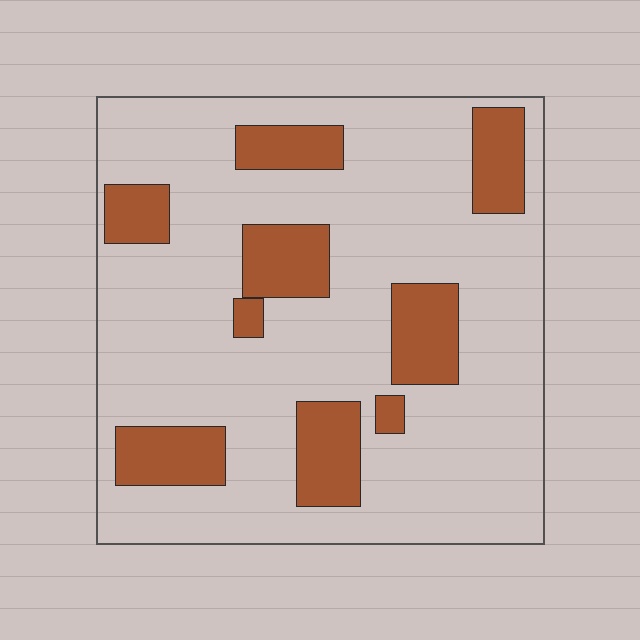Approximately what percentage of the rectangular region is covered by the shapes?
Approximately 20%.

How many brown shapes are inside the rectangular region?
9.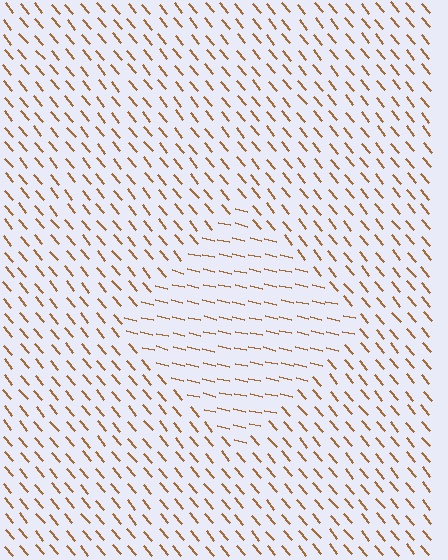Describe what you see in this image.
The image is filled with small brown line segments. A diamond region in the image has lines oriented differently from the surrounding lines, creating a visible texture boundary.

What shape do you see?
I see a diamond.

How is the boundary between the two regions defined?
The boundary is defined purely by a change in line orientation (approximately 37 degrees difference). All lines are the same color and thickness.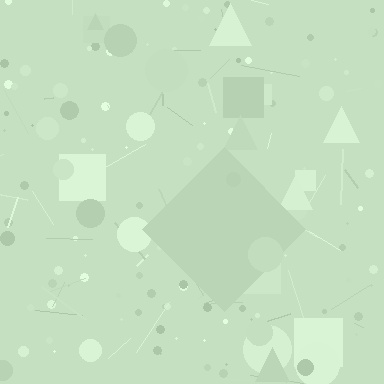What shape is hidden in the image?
A diamond is hidden in the image.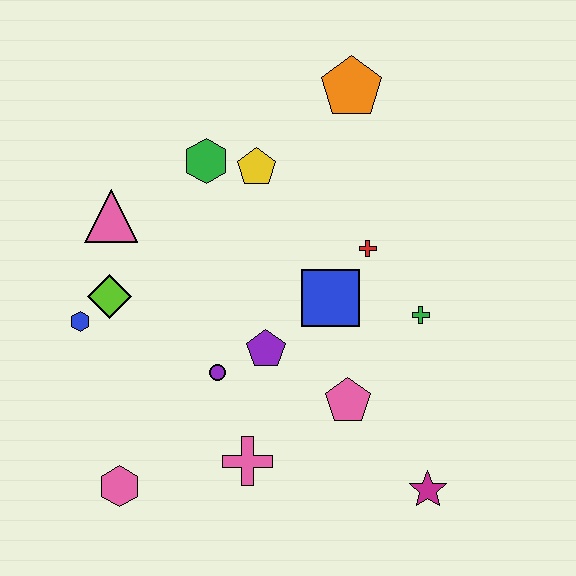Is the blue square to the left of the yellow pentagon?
No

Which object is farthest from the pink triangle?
The magenta star is farthest from the pink triangle.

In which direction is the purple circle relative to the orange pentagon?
The purple circle is below the orange pentagon.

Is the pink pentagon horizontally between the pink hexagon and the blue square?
No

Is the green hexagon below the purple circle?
No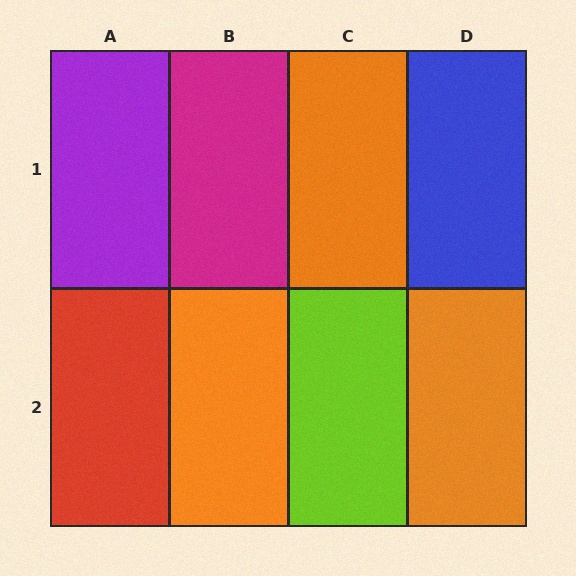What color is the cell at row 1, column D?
Blue.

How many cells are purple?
1 cell is purple.